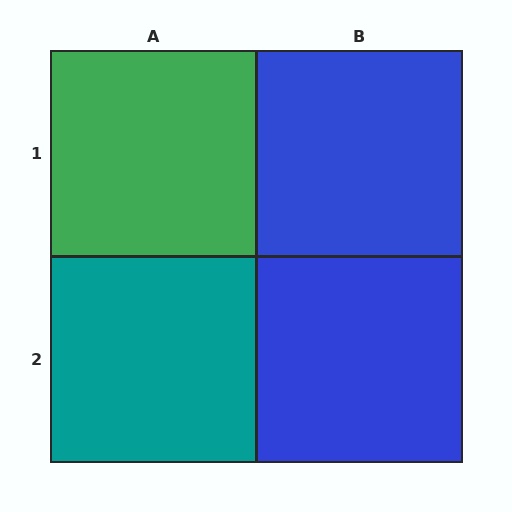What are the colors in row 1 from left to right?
Green, blue.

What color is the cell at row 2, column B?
Blue.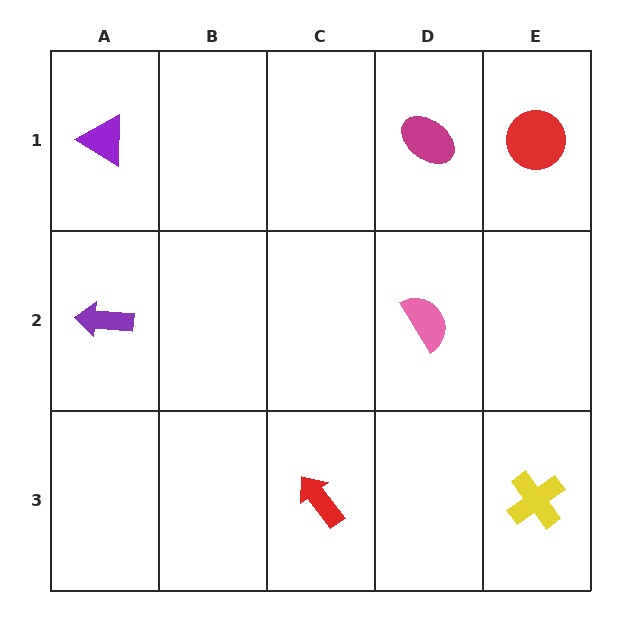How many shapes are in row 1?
3 shapes.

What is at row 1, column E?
A red circle.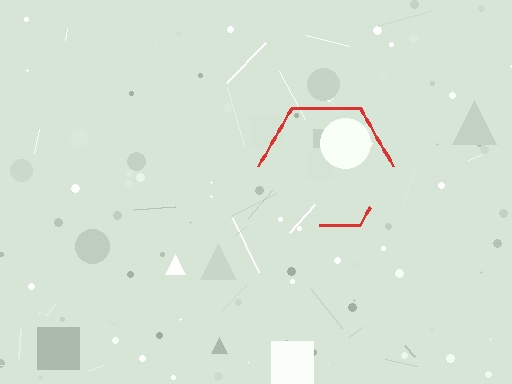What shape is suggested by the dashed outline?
The dashed outline suggests a hexagon.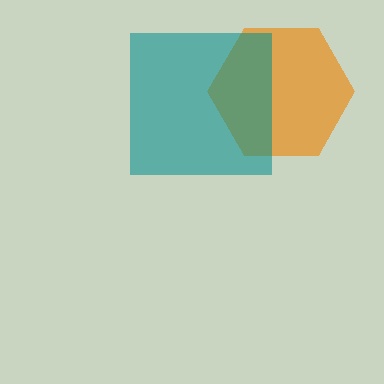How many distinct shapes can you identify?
There are 2 distinct shapes: an orange hexagon, a teal square.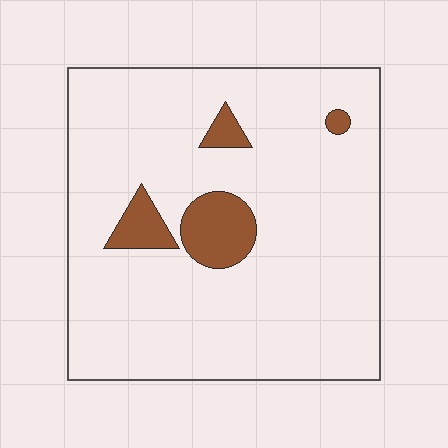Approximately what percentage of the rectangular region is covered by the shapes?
Approximately 10%.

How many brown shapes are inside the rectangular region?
4.